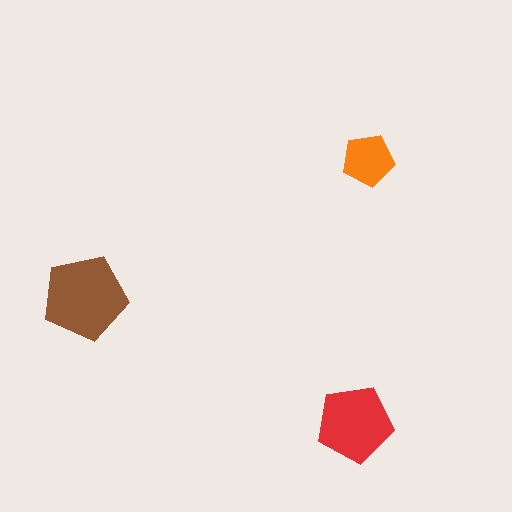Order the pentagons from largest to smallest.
the brown one, the red one, the orange one.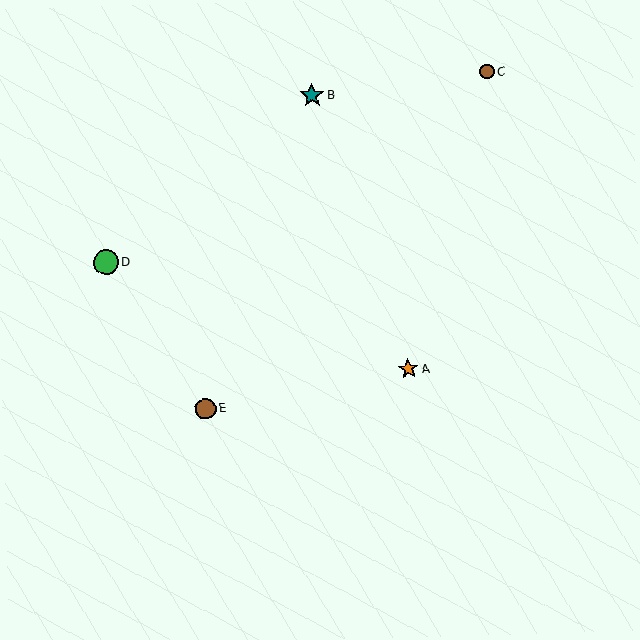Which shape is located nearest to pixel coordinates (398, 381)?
The orange star (labeled A) at (408, 369) is nearest to that location.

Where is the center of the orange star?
The center of the orange star is at (408, 369).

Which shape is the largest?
The green circle (labeled D) is the largest.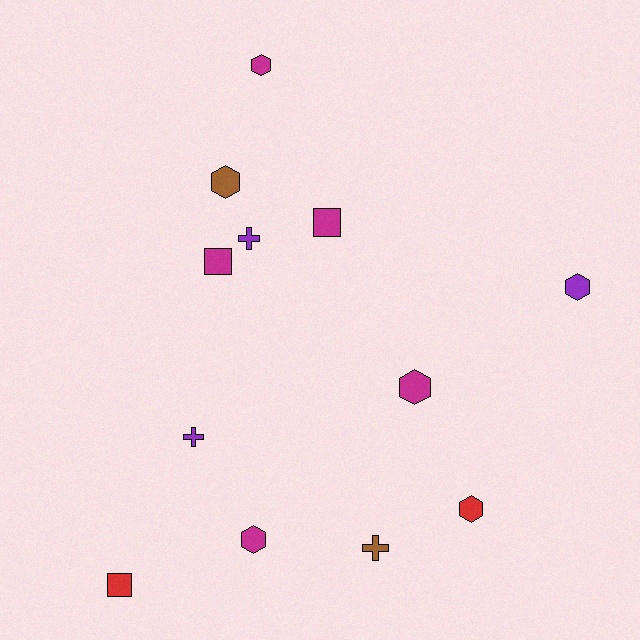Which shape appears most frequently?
Hexagon, with 6 objects.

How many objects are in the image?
There are 12 objects.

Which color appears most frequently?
Magenta, with 5 objects.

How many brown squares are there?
There are no brown squares.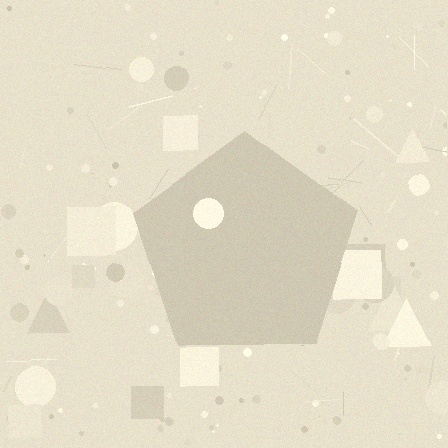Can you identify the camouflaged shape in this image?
The camouflaged shape is a pentagon.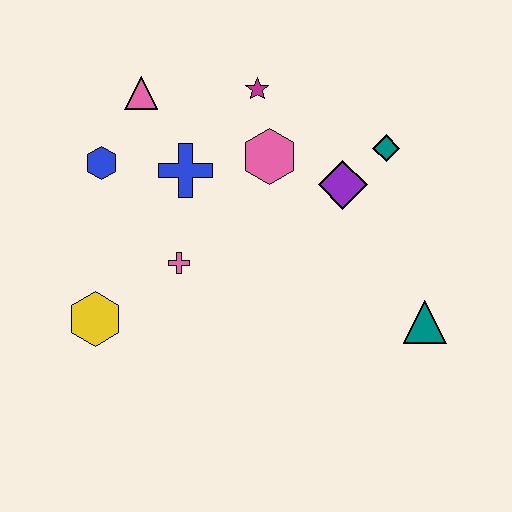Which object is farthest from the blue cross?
The teal triangle is farthest from the blue cross.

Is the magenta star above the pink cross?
Yes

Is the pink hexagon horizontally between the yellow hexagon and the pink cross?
No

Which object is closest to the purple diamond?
The teal diamond is closest to the purple diamond.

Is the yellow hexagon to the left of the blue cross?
Yes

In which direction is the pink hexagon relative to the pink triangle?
The pink hexagon is to the right of the pink triangle.